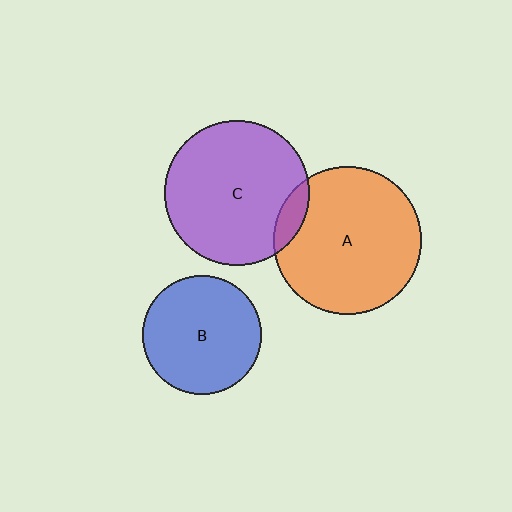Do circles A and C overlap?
Yes.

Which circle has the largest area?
Circle A (orange).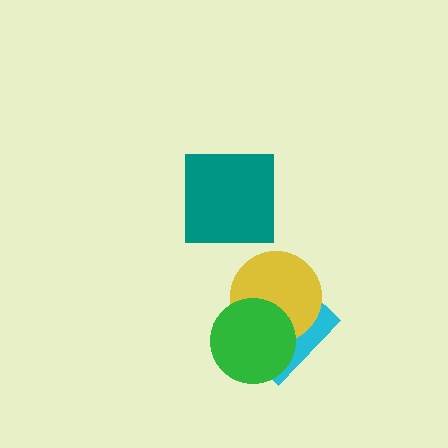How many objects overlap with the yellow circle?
2 objects overlap with the yellow circle.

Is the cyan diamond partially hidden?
Yes, it is partially covered by another shape.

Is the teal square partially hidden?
No, no other shape covers it.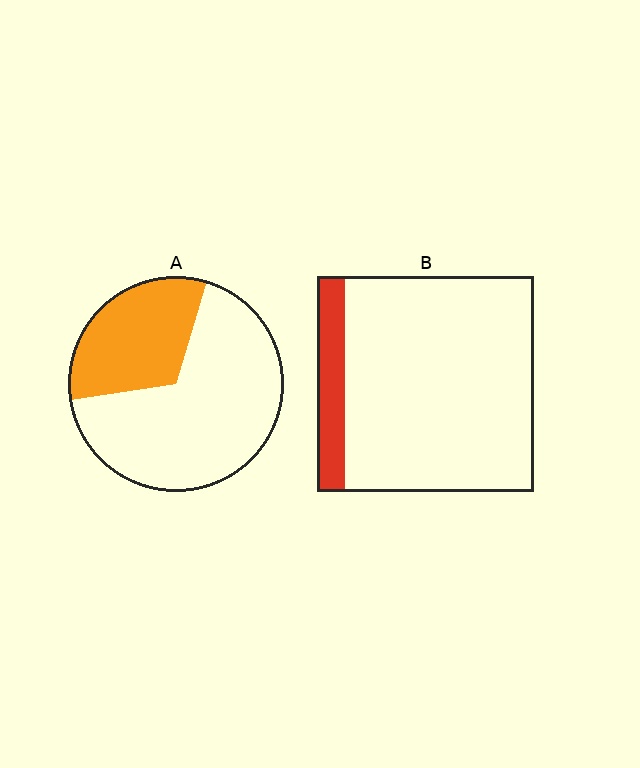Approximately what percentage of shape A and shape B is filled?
A is approximately 30% and B is approximately 15%.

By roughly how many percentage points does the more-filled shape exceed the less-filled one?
By roughly 20 percentage points (A over B).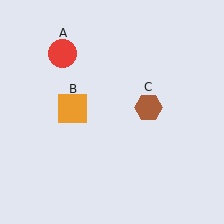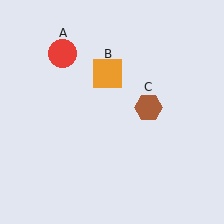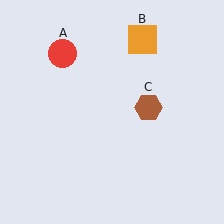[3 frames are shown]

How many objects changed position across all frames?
1 object changed position: orange square (object B).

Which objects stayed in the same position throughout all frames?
Red circle (object A) and brown hexagon (object C) remained stationary.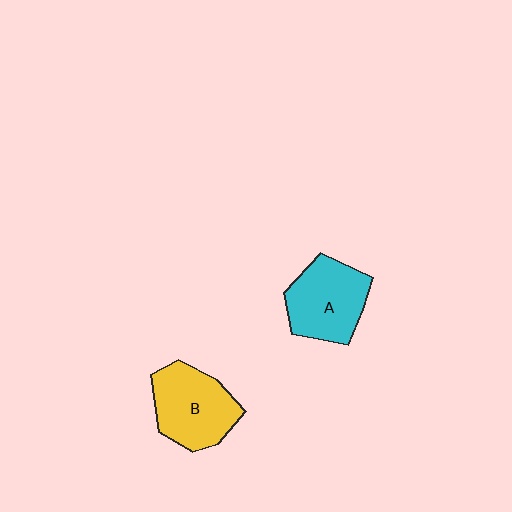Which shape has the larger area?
Shape B (yellow).